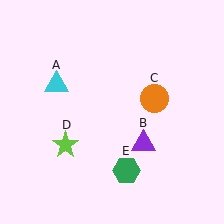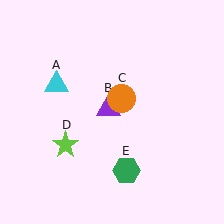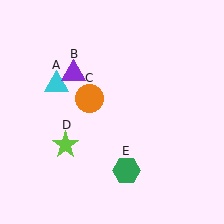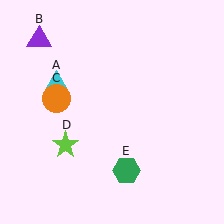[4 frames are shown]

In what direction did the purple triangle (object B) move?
The purple triangle (object B) moved up and to the left.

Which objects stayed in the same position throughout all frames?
Cyan triangle (object A) and lime star (object D) and green hexagon (object E) remained stationary.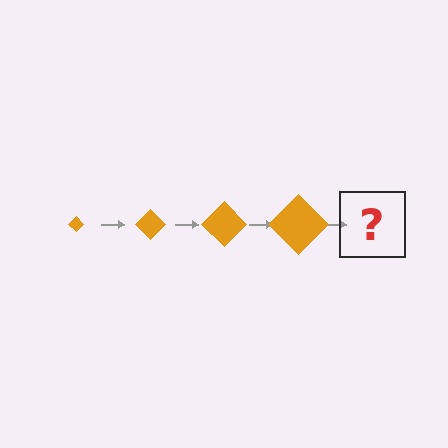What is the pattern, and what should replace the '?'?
The pattern is that the diamond gets progressively larger each step. The '?' should be an orange diamond, larger than the previous one.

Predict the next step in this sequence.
The next step is an orange diamond, larger than the previous one.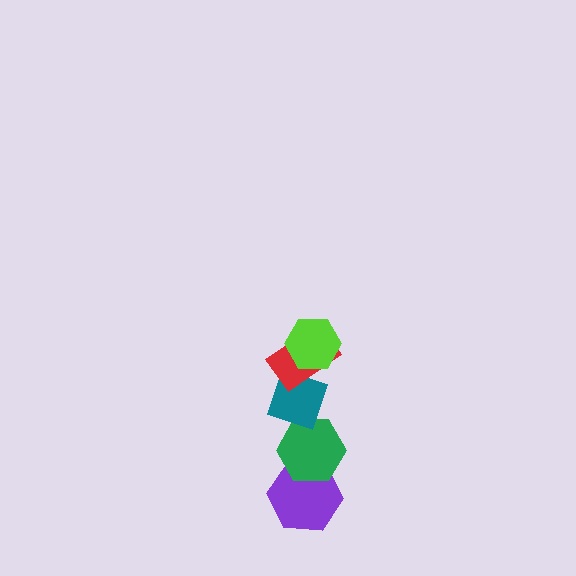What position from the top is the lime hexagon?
The lime hexagon is 1st from the top.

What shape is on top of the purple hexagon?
The green hexagon is on top of the purple hexagon.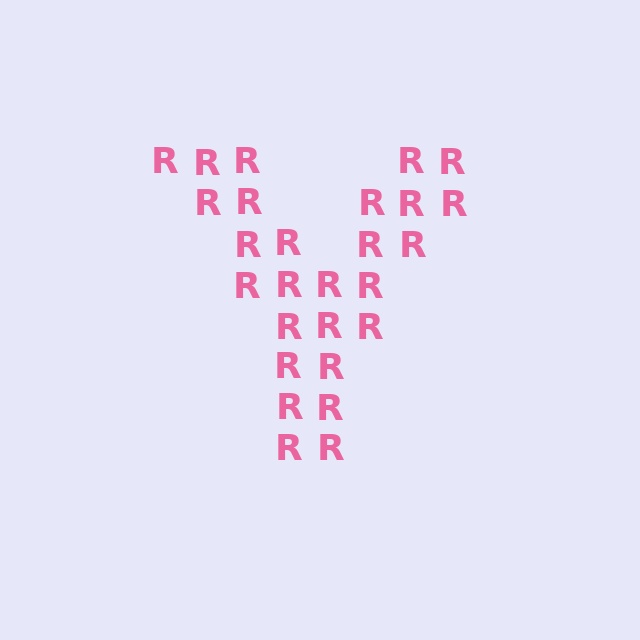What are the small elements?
The small elements are letter R's.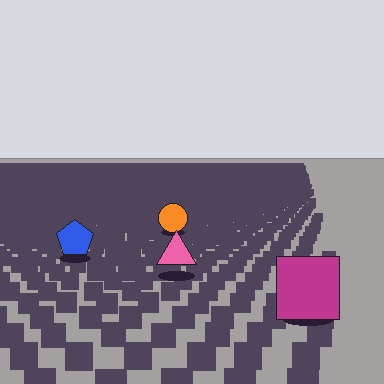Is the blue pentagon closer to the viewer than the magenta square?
No. The magenta square is closer — you can tell from the texture gradient: the ground texture is coarser near it.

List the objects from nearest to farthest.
From nearest to farthest: the magenta square, the pink triangle, the blue pentagon, the orange circle.